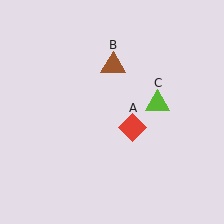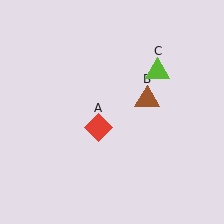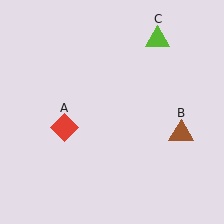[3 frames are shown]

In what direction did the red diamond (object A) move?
The red diamond (object A) moved left.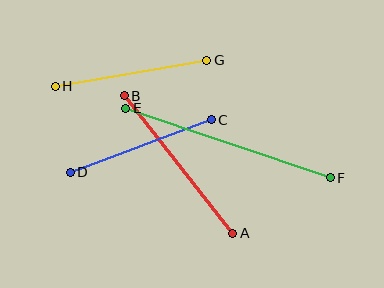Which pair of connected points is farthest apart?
Points E and F are farthest apart.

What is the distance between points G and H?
The distance is approximately 154 pixels.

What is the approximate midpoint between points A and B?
The midpoint is at approximately (179, 165) pixels.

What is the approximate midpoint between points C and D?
The midpoint is at approximately (141, 146) pixels.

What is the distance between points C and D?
The distance is approximately 150 pixels.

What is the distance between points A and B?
The distance is approximately 175 pixels.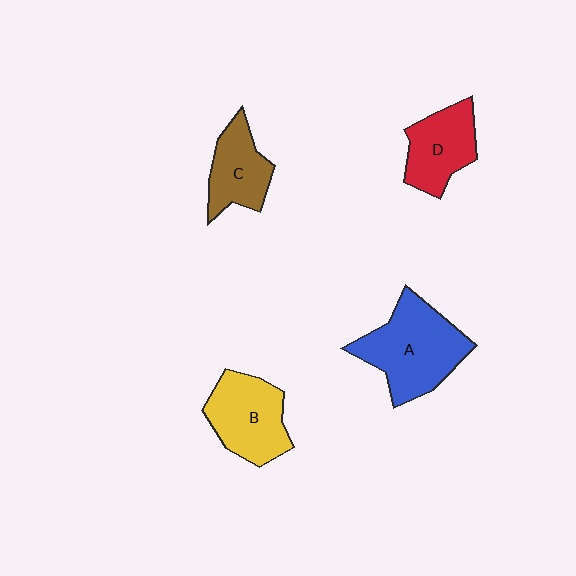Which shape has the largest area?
Shape A (blue).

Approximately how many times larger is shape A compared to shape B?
Approximately 1.3 times.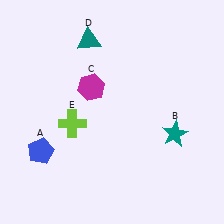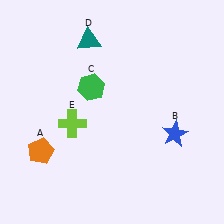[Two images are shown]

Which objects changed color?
A changed from blue to orange. B changed from teal to blue. C changed from magenta to green.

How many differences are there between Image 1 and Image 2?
There are 3 differences between the two images.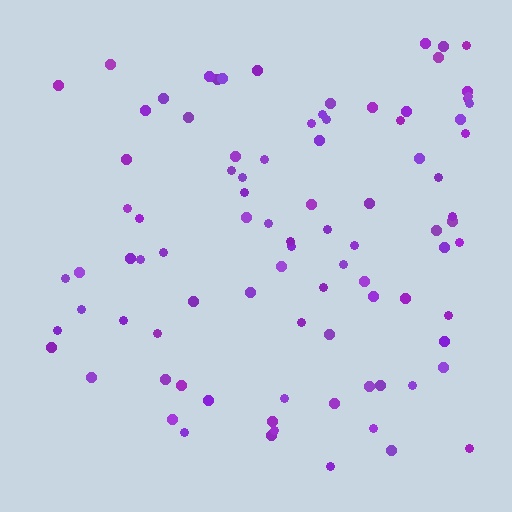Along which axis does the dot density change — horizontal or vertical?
Horizontal.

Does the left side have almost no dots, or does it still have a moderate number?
Still a moderate number, just noticeably fewer than the right.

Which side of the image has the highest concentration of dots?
The right.